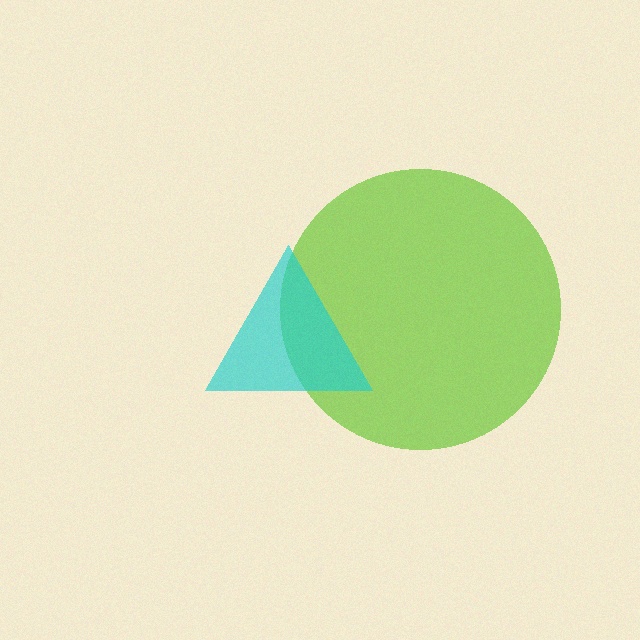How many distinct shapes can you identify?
There are 2 distinct shapes: a lime circle, a cyan triangle.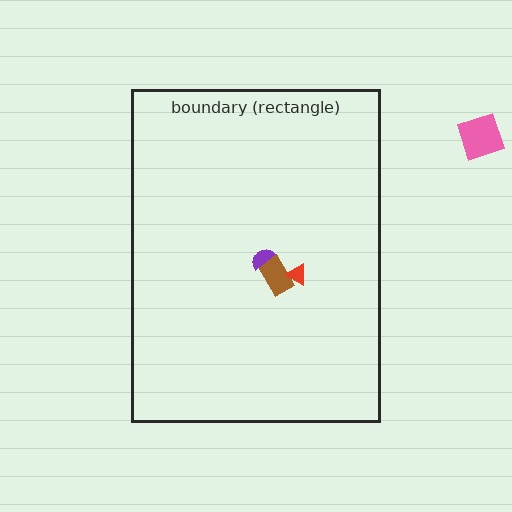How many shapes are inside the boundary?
3 inside, 1 outside.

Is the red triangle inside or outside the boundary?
Inside.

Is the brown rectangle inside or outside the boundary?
Inside.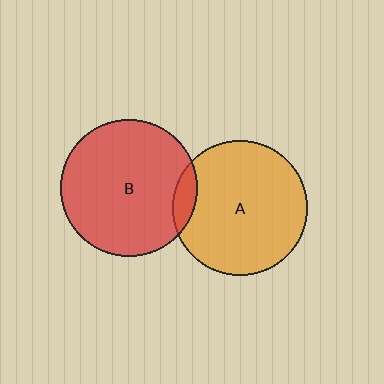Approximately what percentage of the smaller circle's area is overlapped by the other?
Approximately 10%.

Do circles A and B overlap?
Yes.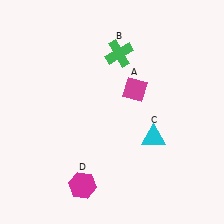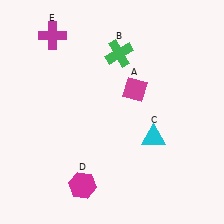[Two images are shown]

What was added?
A magenta cross (E) was added in Image 2.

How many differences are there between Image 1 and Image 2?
There is 1 difference between the two images.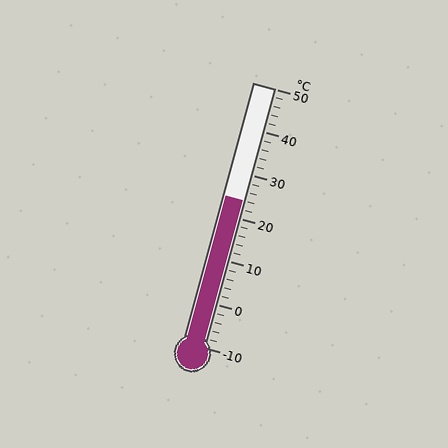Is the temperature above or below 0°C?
The temperature is above 0°C.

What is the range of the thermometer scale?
The thermometer scale ranges from -10°C to 50°C.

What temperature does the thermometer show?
The thermometer shows approximately 24°C.